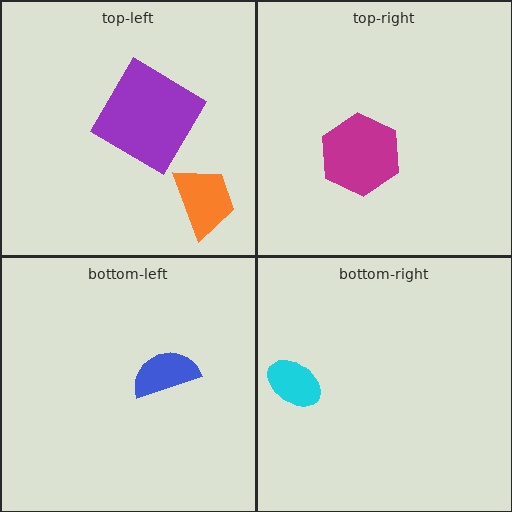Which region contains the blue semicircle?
The bottom-left region.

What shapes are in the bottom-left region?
The blue semicircle.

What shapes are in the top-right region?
The magenta hexagon.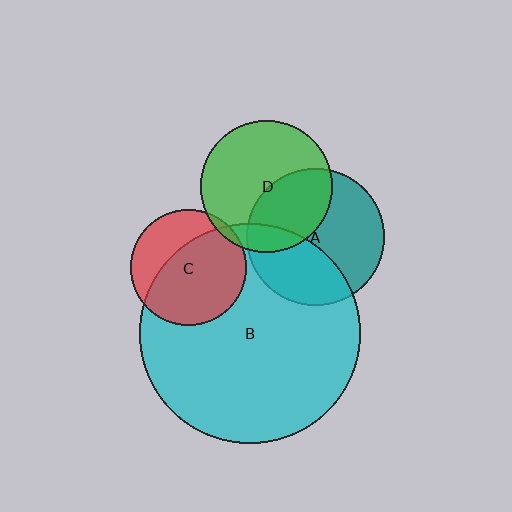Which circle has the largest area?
Circle B (cyan).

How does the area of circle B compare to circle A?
Approximately 2.6 times.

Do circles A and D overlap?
Yes.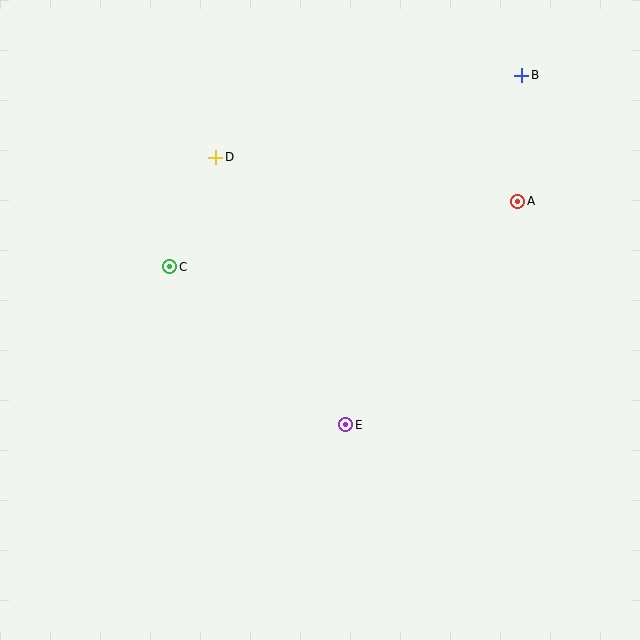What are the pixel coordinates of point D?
Point D is at (216, 157).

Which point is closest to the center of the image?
Point E at (346, 425) is closest to the center.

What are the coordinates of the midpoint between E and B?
The midpoint between E and B is at (434, 250).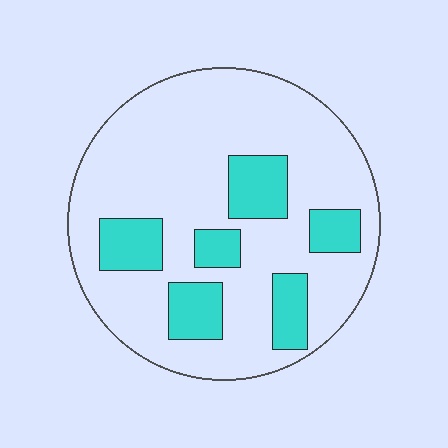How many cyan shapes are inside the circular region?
6.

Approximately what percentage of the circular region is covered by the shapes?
Approximately 20%.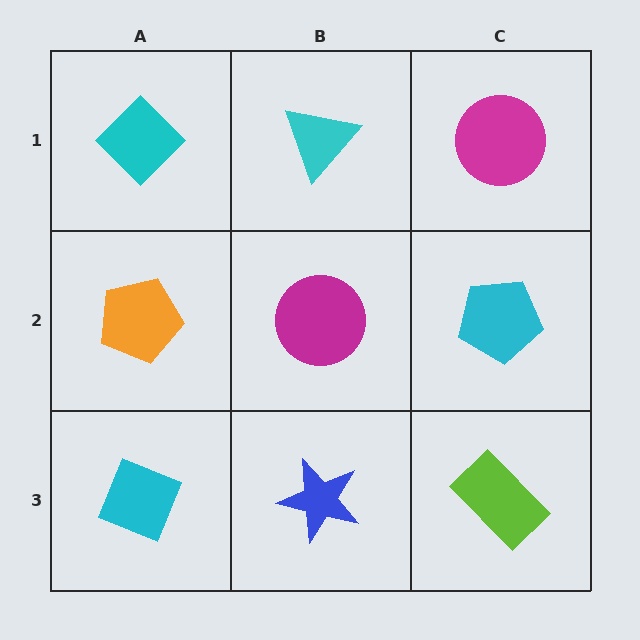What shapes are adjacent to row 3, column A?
An orange pentagon (row 2, column A), a blue star (row 3, column B).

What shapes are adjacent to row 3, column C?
A cyan pentagon (row 2, column C), a blue star (row 3, column B).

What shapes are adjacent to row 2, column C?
A magenta circle (row 1, column C), a lime rectangle (row 3, column C), a magenta circle (row 2, column B).